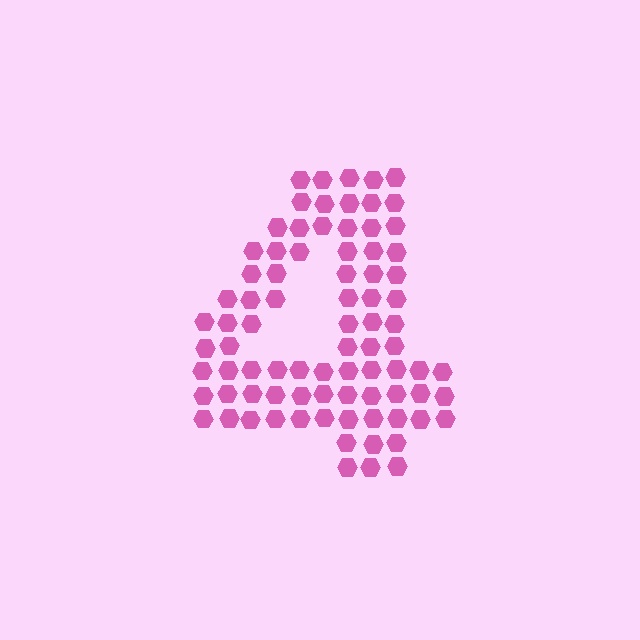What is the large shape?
The large shape is the digit 4.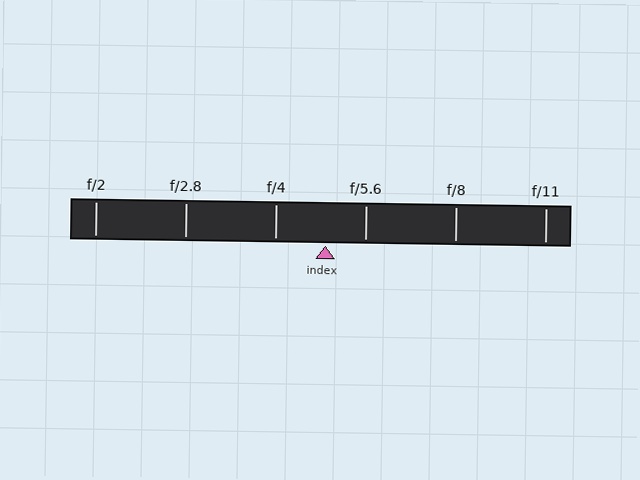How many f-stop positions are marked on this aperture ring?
There are 6 f-stop positions marked.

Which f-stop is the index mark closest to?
The index mark is closest to f/5.6.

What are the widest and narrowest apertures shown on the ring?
The widest aperture shown is f/2 and the narrowest is f/11.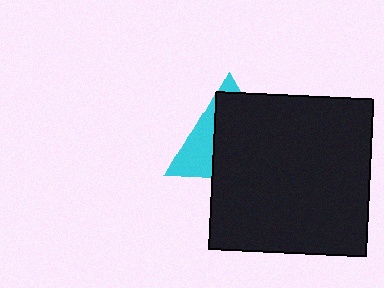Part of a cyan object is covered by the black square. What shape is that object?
It is a triangle.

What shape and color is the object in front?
The object in front is a black square.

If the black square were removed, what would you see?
You would see the complete cyan triangle.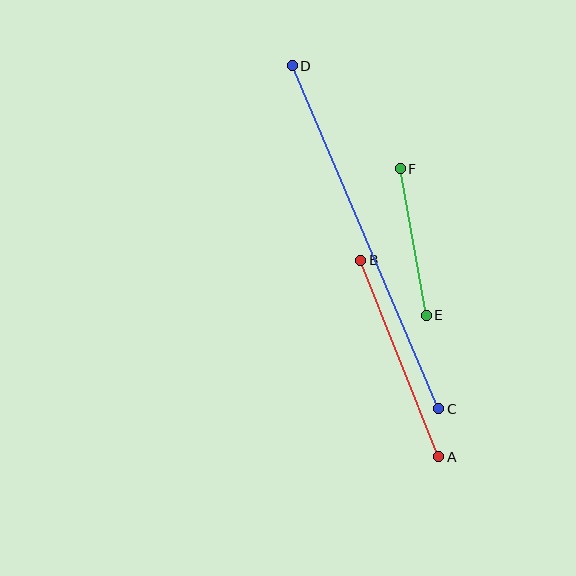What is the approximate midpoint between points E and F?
The midpoint is at approximately (413, 242) pixels.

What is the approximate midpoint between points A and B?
The midpoint is at approximately (400, 359) pixels.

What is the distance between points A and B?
The distance is approximately 212 pixels.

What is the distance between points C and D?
The distance is approximately 373 pixels.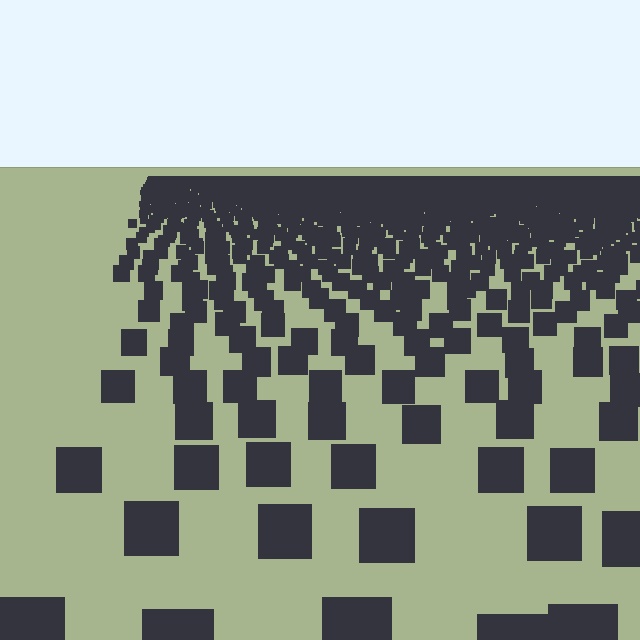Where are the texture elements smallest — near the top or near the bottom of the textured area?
Near the top.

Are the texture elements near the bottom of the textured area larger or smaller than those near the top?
Larger. Near the bottom, elements are closer to the viewer and appear at a bigger on-screen size.